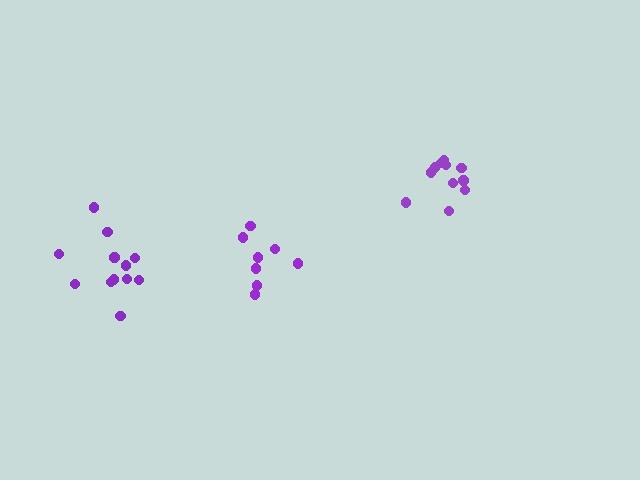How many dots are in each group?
Group 1: 12 dots, Group 2: 11 dots, Group 3: 8 dots (31 total).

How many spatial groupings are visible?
There are 3 spatial groupings.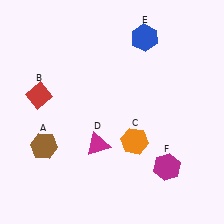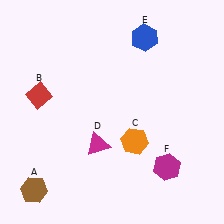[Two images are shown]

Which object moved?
The brown hexagon (A) moved down.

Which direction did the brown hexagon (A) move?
The brown hexagon (A) moved down.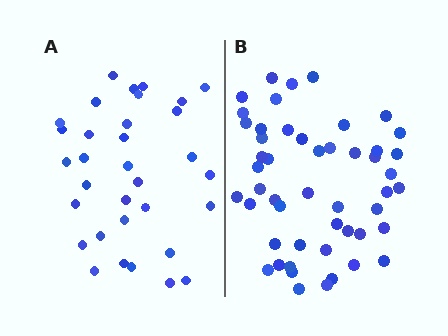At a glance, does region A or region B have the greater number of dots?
Region B (the right region) has more dots.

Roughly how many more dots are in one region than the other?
Region B has approximately 15 more dots than region A.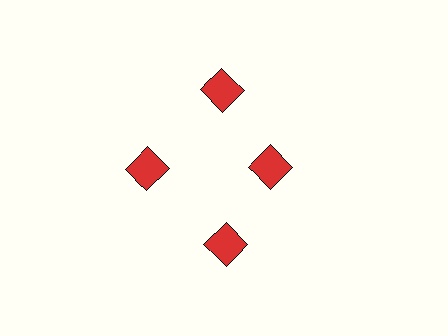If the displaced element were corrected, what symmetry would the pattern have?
It would have 4-fold rotational symmetry — the pattern would map onto itself every 90 degrees.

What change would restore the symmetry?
The symmetry would be restored by moving it outward, back onto the ring so that all 4 squares sit at equal angles and equal distance from the center.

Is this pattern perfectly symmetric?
No. The 4 red squares are arranged in a ring, but one element near the 3 o'clock position is pulled inward toward the center, breaking the 4-fold rotational symmetry.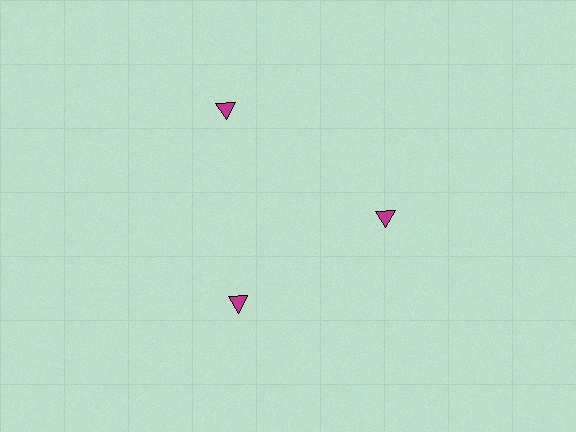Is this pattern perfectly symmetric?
No. The 3 magenta triangles are arranged in a ring, but one element near the 11 o'clock position is pushed outward from the center, breaking the 3-fold rotational symmetry.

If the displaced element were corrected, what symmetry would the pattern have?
It would have 3-fold rotational symmetry — the pattern would map onto itself every 120 degrees.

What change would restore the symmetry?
The symmetry would be restored by moving it inward, back onto the ring so that all 3 triangles sit at equal angles and equal distance from the center.